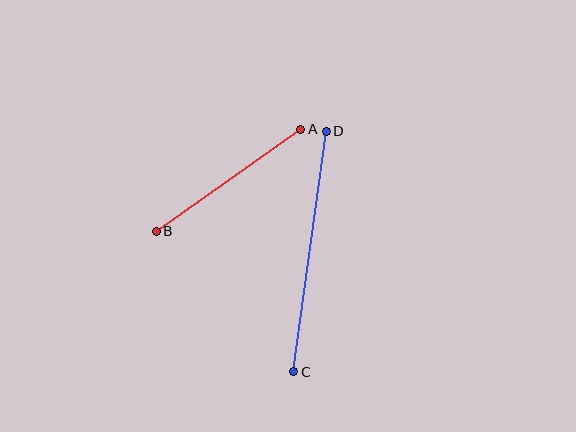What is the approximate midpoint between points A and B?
The midpoint is at approximately (229, 180) pixels.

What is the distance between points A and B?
The distance is approximately 177 pixels.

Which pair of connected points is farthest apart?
Points C and D are farthest apart.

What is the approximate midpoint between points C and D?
The midpoint is at approximately (310, 252) pixels.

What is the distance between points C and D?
The distance is approximately 243 pixels.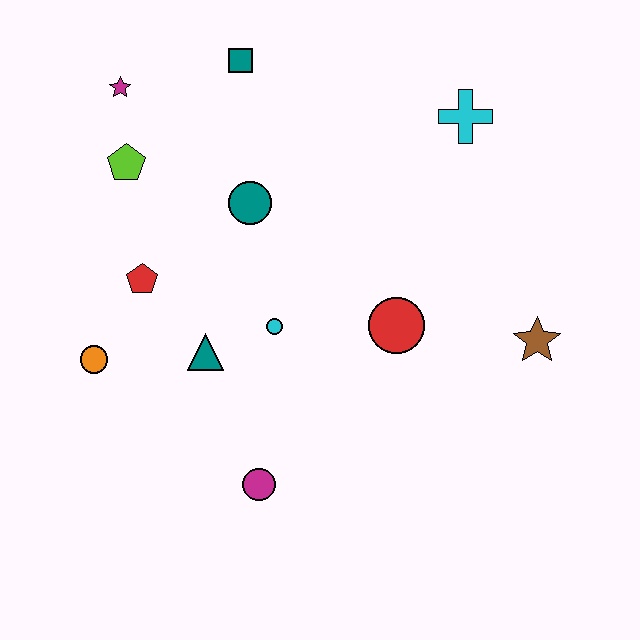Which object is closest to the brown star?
The red circle is closest to the brown star.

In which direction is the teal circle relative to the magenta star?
The teal circle is to the right of the magenta star.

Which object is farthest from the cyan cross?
The orange circle is farthest from the cyan cross.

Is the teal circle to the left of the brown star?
Yes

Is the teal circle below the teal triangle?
No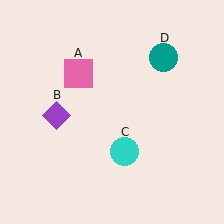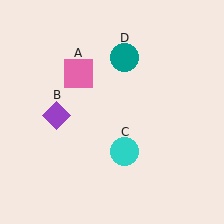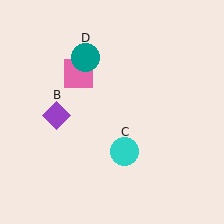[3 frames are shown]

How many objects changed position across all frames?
1 object changed position: teal circle (object D).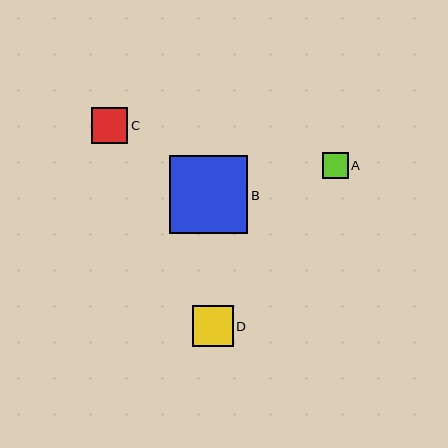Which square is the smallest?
Square A is the smallest with a size of approximately 26 pixels.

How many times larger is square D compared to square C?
Square D is approximately 1.1 times the size of square C.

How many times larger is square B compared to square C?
Square B is approximately 2.2 times the size of square C.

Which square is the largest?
Square B is the largest with a size of approximately 78 pixels.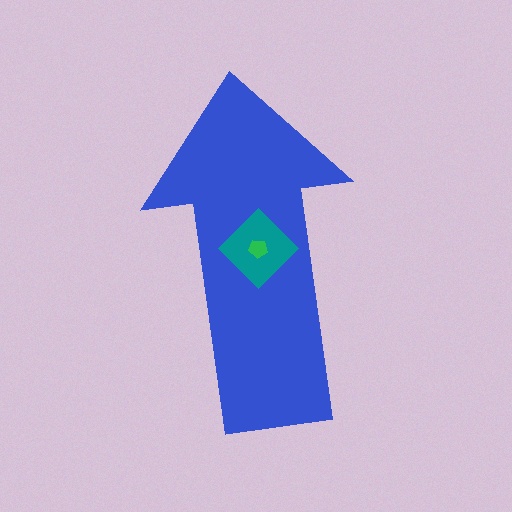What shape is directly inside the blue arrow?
The teal diamond.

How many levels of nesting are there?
3.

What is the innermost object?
The green pentagon.